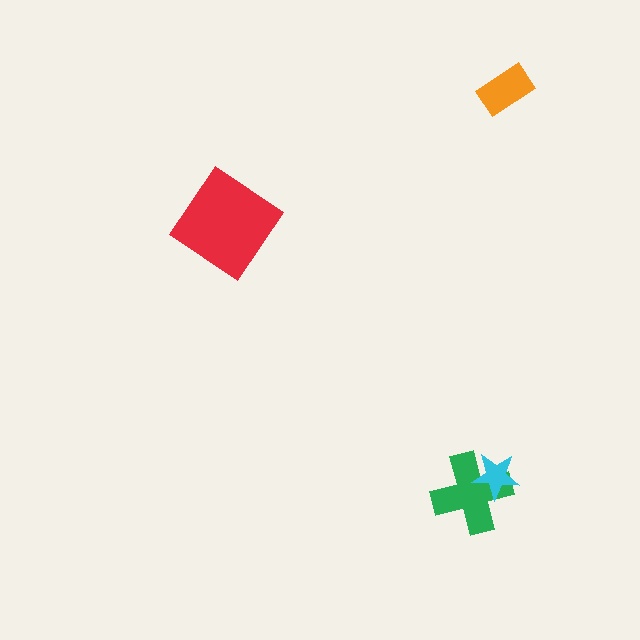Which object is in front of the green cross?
The cyan star is in front of the green cross.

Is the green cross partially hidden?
Yes, it is partially covered by another shape.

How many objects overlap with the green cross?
1 object overlaps with the green cross.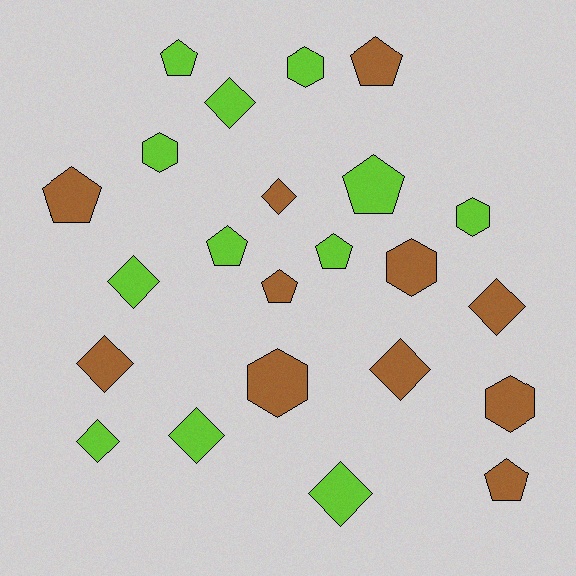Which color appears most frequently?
Lime, with 12 objects.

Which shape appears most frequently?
Diamond, with 9 objects.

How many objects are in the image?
There are 23 objects.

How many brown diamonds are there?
There are 4 brown diamonds.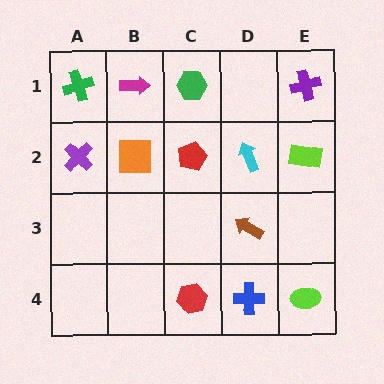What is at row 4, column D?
A blue cross.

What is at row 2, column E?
A lime rectangle.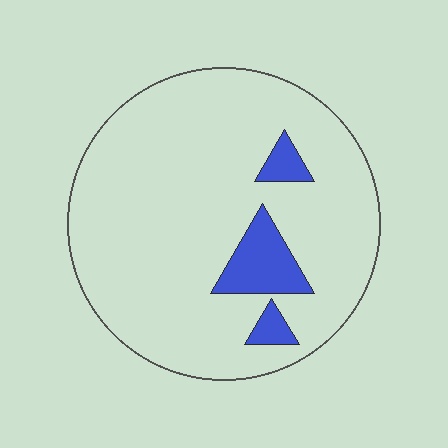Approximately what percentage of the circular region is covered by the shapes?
Approximately 10%.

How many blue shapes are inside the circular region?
3.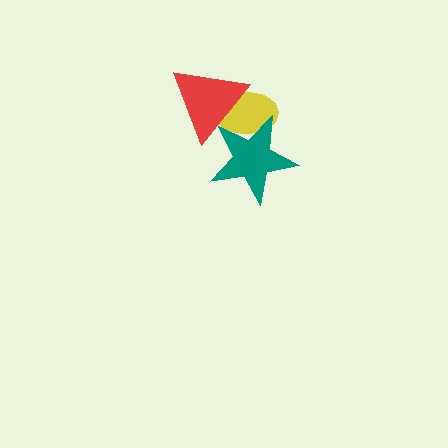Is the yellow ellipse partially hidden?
Yes, it is partially covered by another shape.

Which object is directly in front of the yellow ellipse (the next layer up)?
The teal star is directly in front of the yellow ellipse.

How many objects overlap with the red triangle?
2 objects overlap with the red triangle.